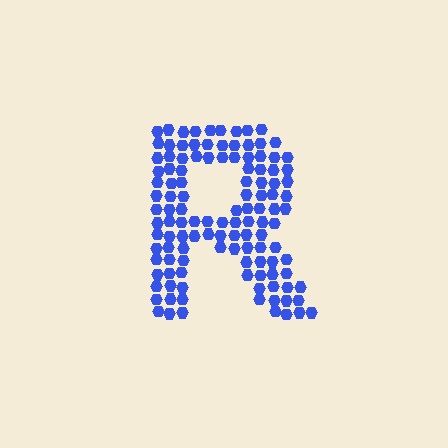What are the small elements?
The small elements are hexagons.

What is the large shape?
The large shape is the letter R.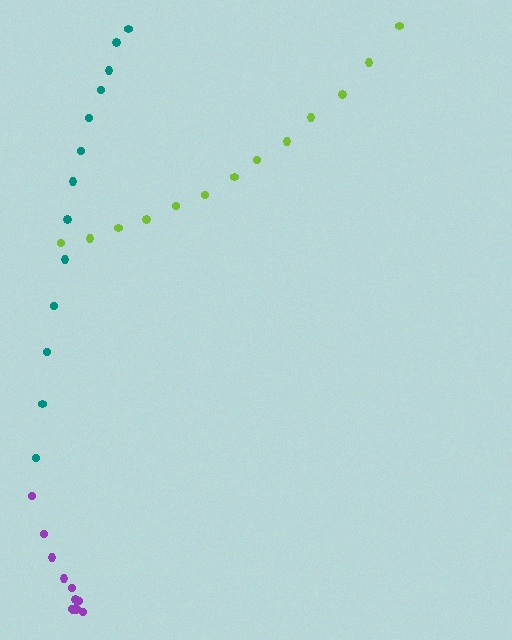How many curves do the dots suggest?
There are 3 distinct paths.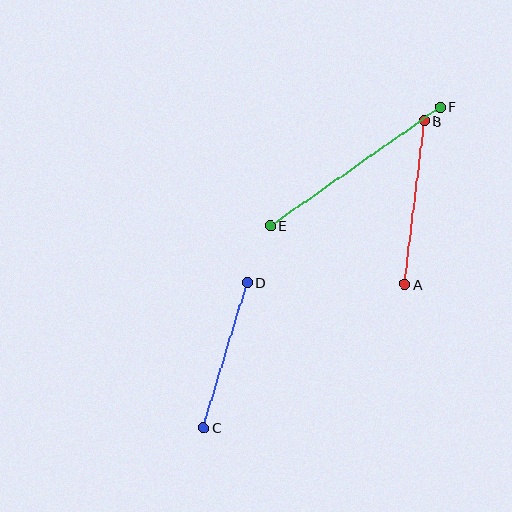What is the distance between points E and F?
The distance is approximately 207 pixels.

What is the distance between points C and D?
The distance is approximately 152 pixels.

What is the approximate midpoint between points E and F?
The midpoint is at approximately (355, 166) pixels.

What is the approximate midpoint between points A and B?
The midpoint is at approximately (415, 203) pixels.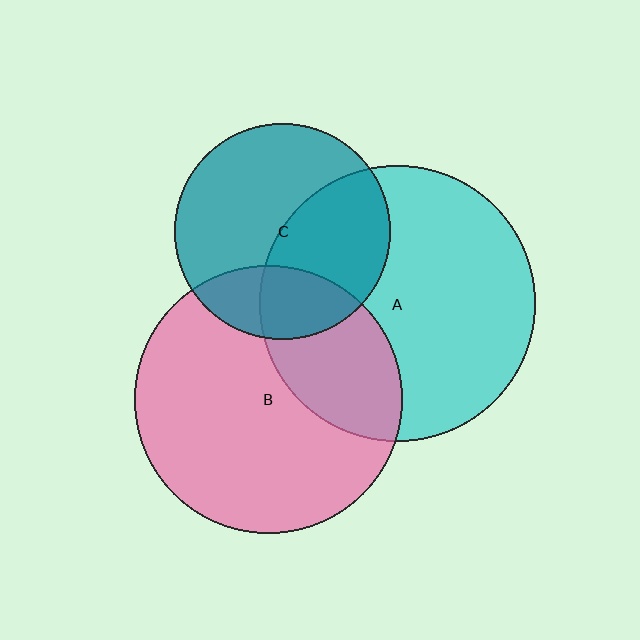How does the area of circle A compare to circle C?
Approximately 1.6 times.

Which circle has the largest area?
Circle A (cyan).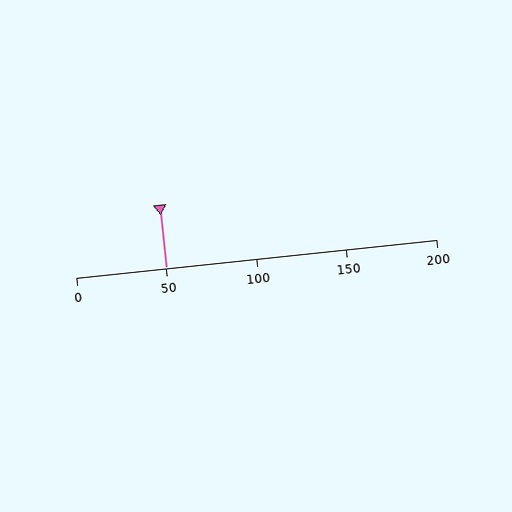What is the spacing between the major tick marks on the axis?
The major ticks are spaced 50 apart.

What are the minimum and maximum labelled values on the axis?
The axis runs from 0 to 200.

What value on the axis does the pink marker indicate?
The marker indicates approximately 50.